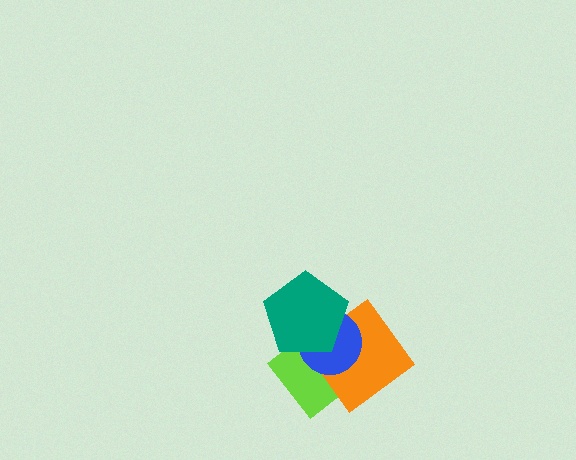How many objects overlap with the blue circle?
3 objects overlap with the blue circle.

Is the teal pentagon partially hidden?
No, no other shape covers it.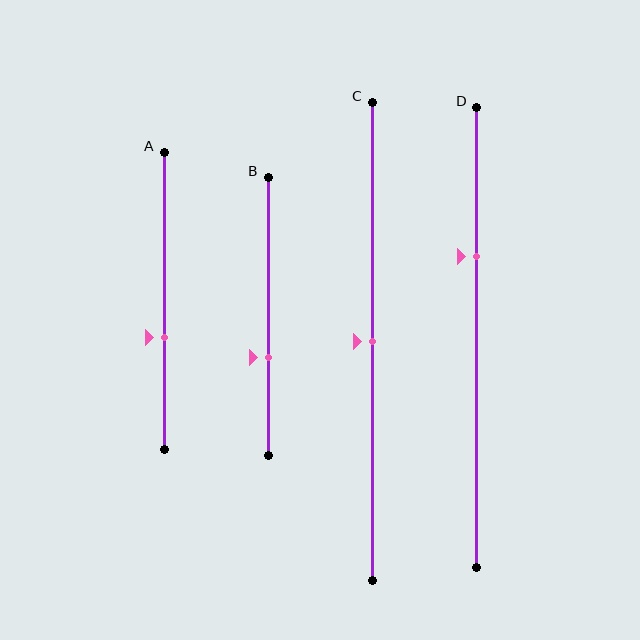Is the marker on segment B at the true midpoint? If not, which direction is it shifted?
No, the marker on segment B is shifted downward by about 15% of the segment length.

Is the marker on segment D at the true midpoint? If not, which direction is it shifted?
No, the marker on segment D is shifted upward by about 18% of the segment length.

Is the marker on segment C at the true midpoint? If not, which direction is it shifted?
Yes, the marker on segment C is at the true midpoint.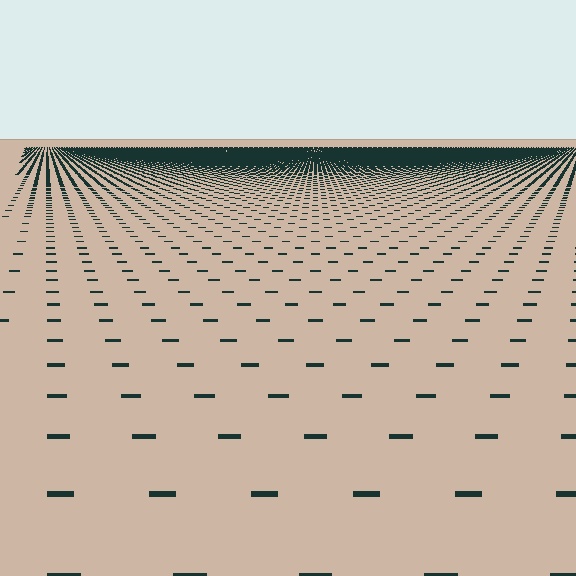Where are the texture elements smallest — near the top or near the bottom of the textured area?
Near the top.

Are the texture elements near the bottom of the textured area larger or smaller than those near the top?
Larger. Near the bottom, elements are closer to the viewer and appear at a bigger on-screen size.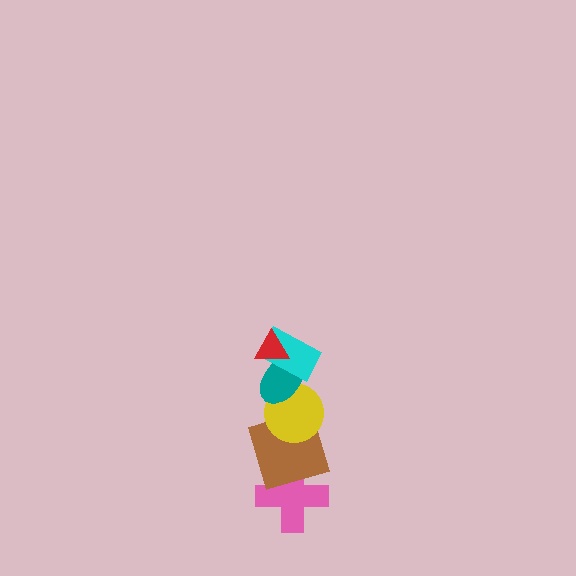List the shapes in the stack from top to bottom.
From top to bottom: the red triangle, the cyan rectangle, the teal ellipse, the yellow circle, the brown square, the pink cross.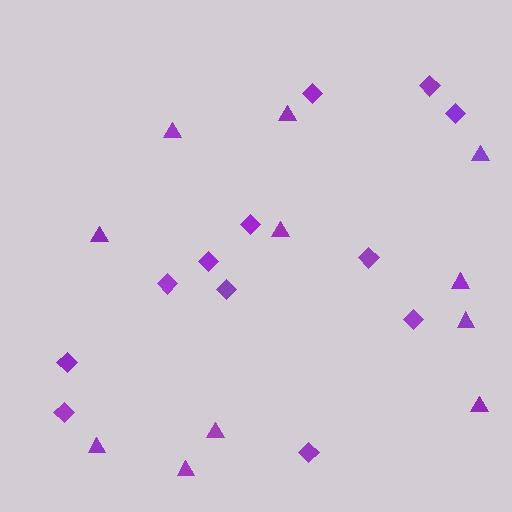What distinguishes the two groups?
There are 2 groups: one group of diamonds (12) and one group of triangles (11).